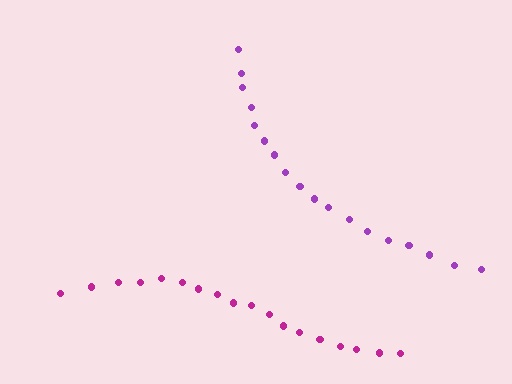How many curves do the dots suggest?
There are 2 distinct paths.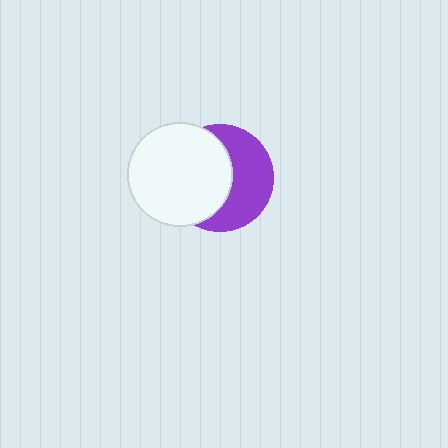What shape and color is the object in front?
The object in front is a white circle.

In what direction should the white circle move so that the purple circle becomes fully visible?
The white circle should move left. That is the shortest direction to clear the overlap and leave the purple circle fully visible.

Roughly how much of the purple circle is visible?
About half of it is visible (roughly 48%).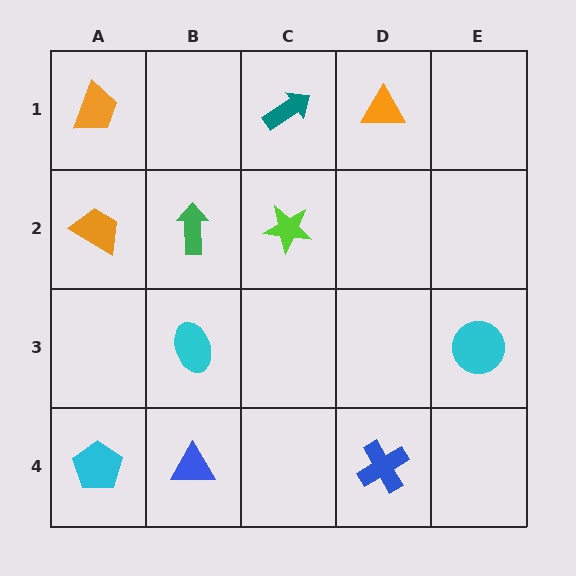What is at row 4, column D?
A blue cross.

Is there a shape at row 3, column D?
No, that cell is empty.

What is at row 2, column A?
An orange trapezoid.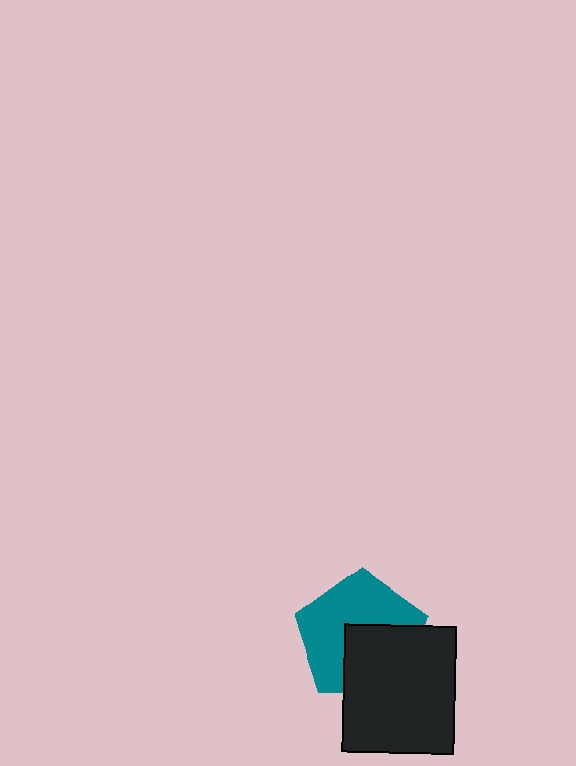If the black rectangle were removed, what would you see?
You would see the complete teal pentagon.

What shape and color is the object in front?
The object in front is a black rectangle.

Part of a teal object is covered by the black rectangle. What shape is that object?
It is a pentagon.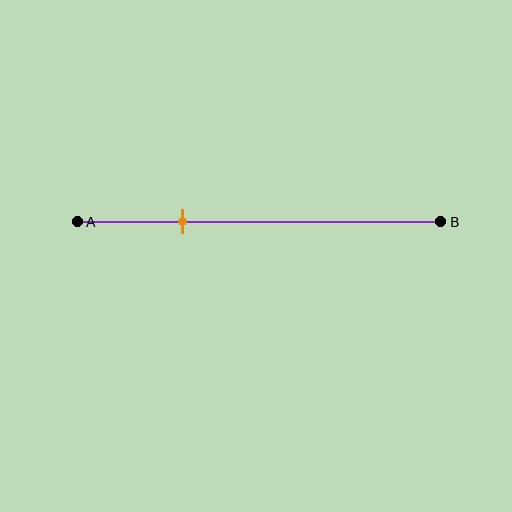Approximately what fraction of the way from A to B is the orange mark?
The orange mark is approximately 30% of the way from A to B.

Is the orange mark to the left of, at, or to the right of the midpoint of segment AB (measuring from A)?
The orange mark is to the left of the midpoint of segment AB.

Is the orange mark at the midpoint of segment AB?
No, the mark is at about 30% from A, not at the 50% midpoint.